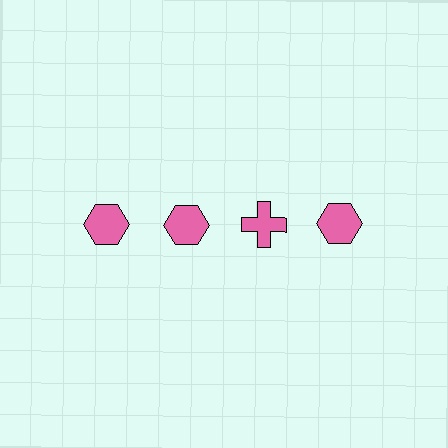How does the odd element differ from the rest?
It has a different shape: cross instead of hexagon.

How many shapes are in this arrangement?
There are 4 shapes arranged in a grid pattern.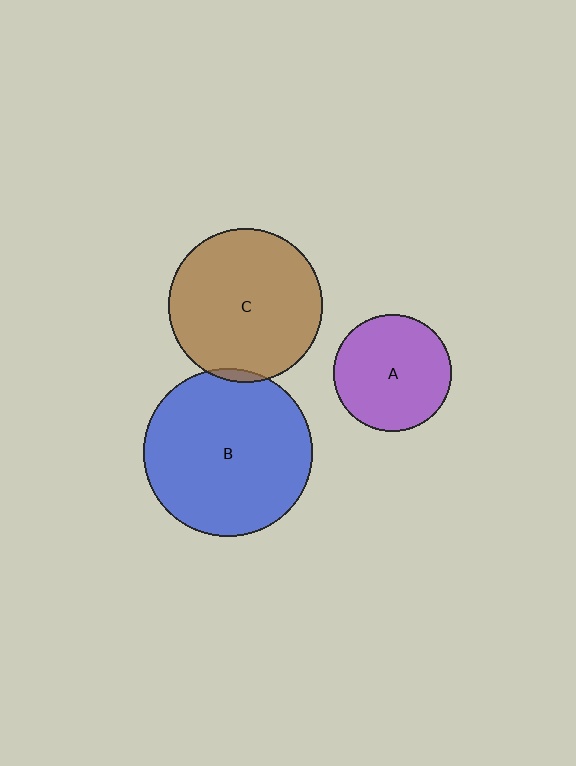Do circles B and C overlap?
Yes.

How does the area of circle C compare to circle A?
Approximately 1.7 times.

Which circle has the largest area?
Circle B (blue).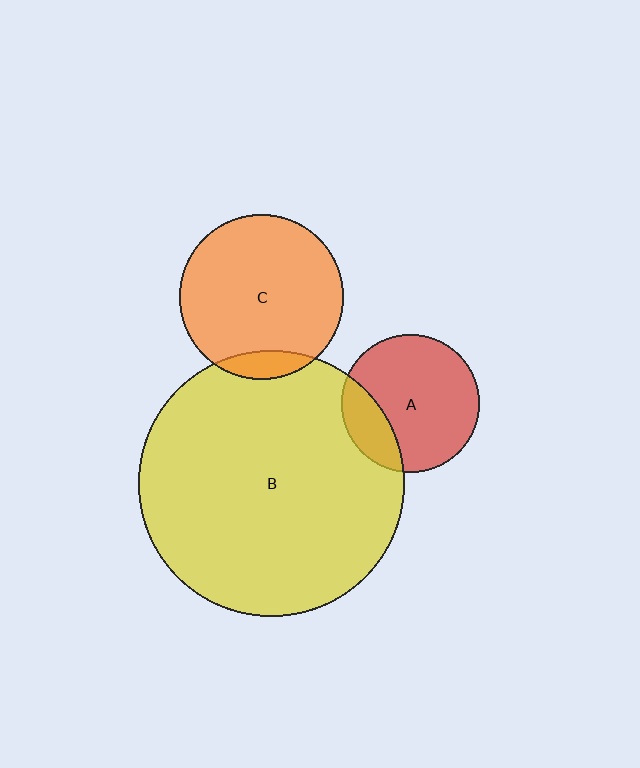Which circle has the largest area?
Circle B (yellow).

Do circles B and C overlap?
Yes.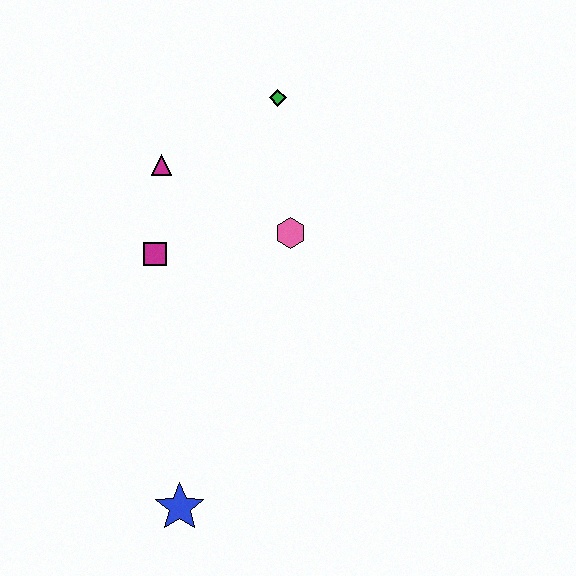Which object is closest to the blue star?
The magenta square is closest to the blue star.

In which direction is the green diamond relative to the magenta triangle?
The green diamond is to the right of the magenta triangle.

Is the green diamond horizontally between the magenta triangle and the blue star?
No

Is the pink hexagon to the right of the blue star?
Yes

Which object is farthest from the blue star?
The green diamond is farthest from the blue star.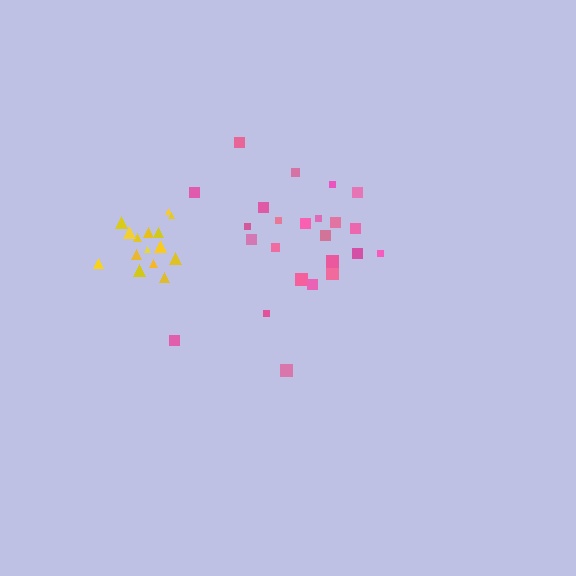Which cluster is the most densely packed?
Yellow.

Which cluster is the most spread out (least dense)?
Pink.